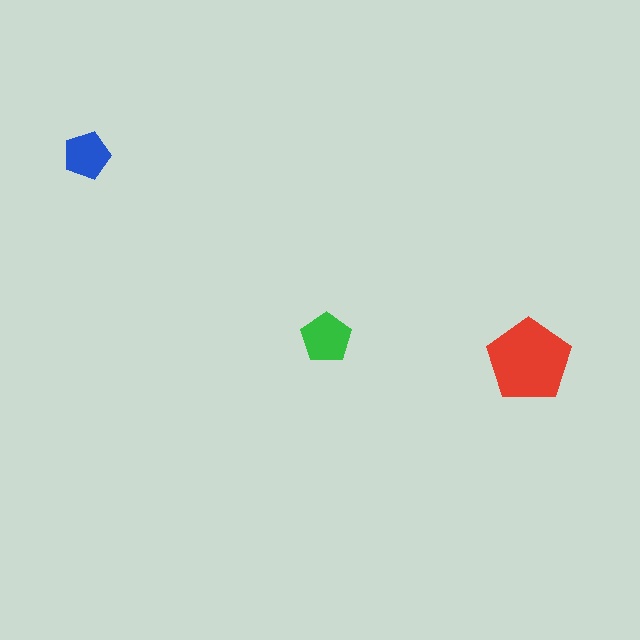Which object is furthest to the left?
The blue pentagon is leftmost.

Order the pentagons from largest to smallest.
the red one, the green one, the blue one.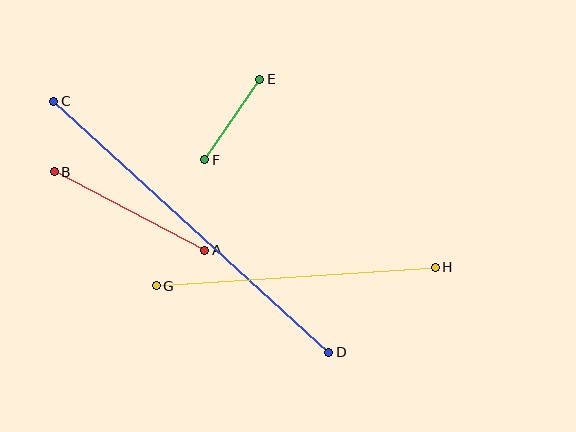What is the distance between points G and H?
The distance is approximately 280 pixels.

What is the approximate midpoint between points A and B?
The midpoint is at approximately (130, 211) pixels.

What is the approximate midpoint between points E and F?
The midpoint is at approximately (232, 119) pixels.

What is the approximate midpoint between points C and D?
The midpoint is at approximately (191, 227) pixels.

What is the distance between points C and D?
The distance is approximately 372 pixels.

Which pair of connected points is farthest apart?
Points C and D are farthest apart.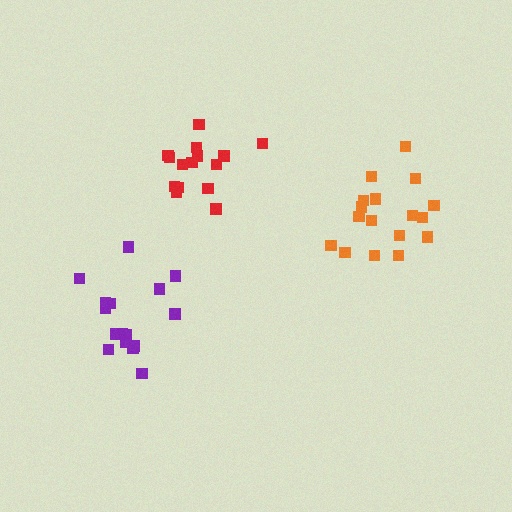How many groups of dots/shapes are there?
There are 3 groups.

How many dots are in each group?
Group 1: 16 dots, Group 2: 17 dots, Group 3: 15 dots (48 total).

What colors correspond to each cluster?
The clusters are colored: purple, orange, red.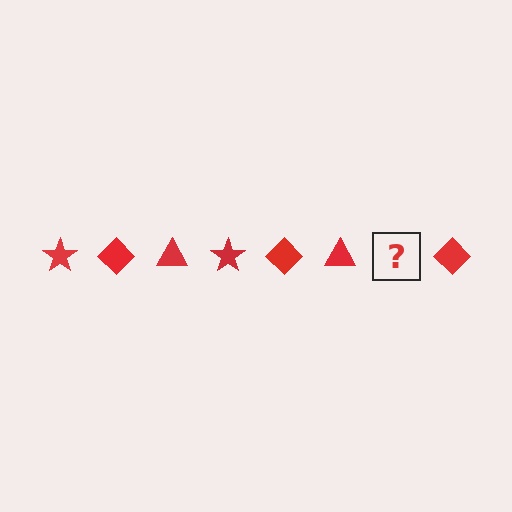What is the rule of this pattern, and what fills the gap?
The rule is that the pattern cycles through star, diamond, triangle shapes in red. The gap should be filled with a red star.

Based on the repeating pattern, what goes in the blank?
The blank should be a red star.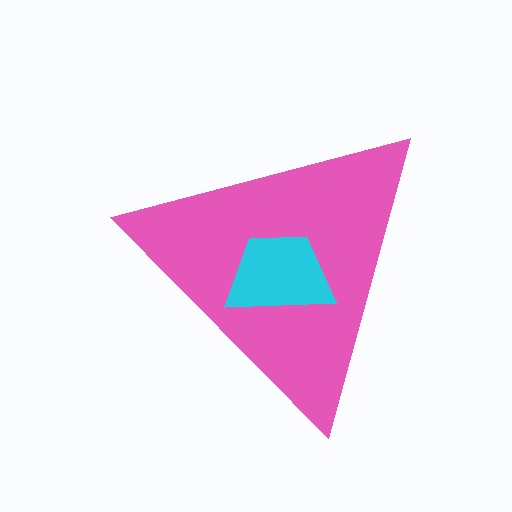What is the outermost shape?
The pink triangle.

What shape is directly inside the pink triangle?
The cyan trapezoid.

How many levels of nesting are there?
2.